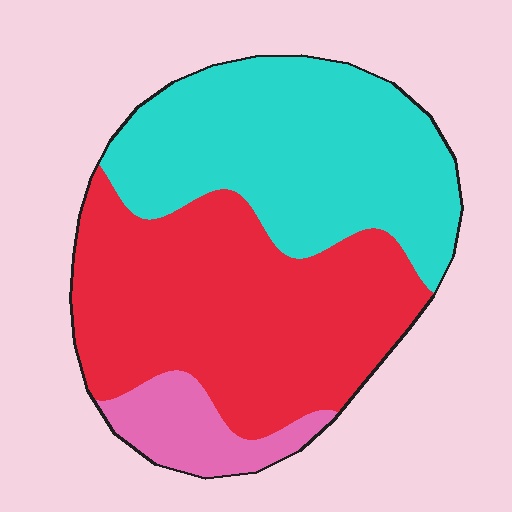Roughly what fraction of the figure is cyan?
Cyan takes up about two fifths (2/5) of the figure.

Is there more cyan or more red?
Red.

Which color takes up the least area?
Pink, at roughly 10%.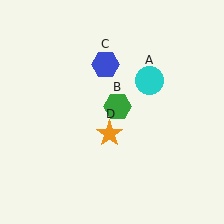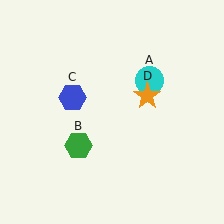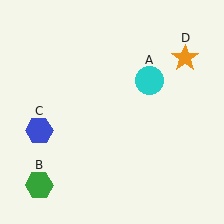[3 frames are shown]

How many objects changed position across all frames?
3 objects changed position: green hexagon (object B), blue hexagon (object C), orange star (object D).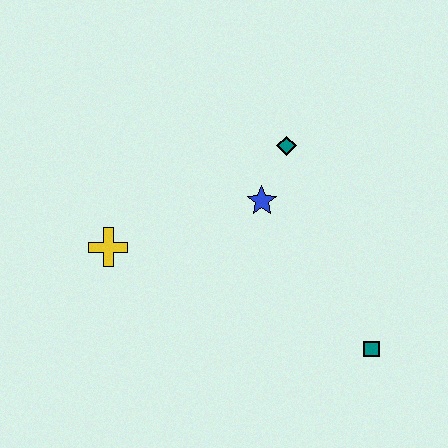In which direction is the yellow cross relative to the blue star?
The yellow cross is to the left of the blue star.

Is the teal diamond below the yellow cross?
No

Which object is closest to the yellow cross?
The blue star is closest to the yellow cross.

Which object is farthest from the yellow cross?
The teal square is farthest from the yellow cross.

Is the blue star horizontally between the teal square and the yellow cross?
Yes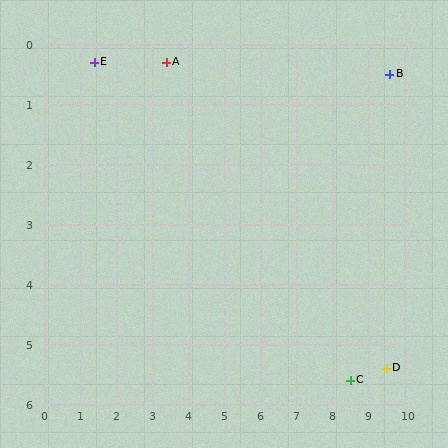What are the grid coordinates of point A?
Point A is at approximately (3.4, 0.3).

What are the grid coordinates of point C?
Point C is at approximately (8.5, 5.6).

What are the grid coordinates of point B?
Point B is at approximately (9.6, 0.5).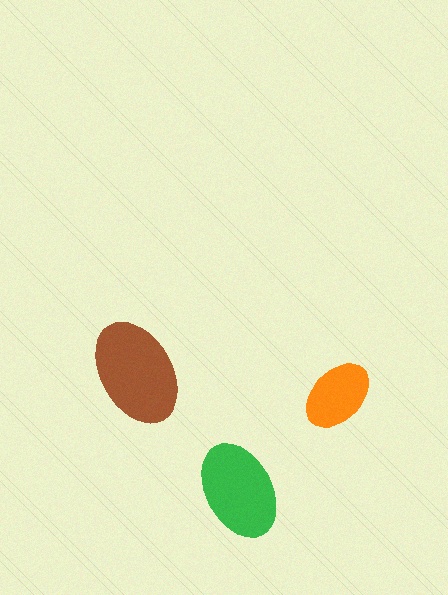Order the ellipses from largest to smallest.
the brown one, the green one, the orange one.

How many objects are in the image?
There are 3 objects in the image.